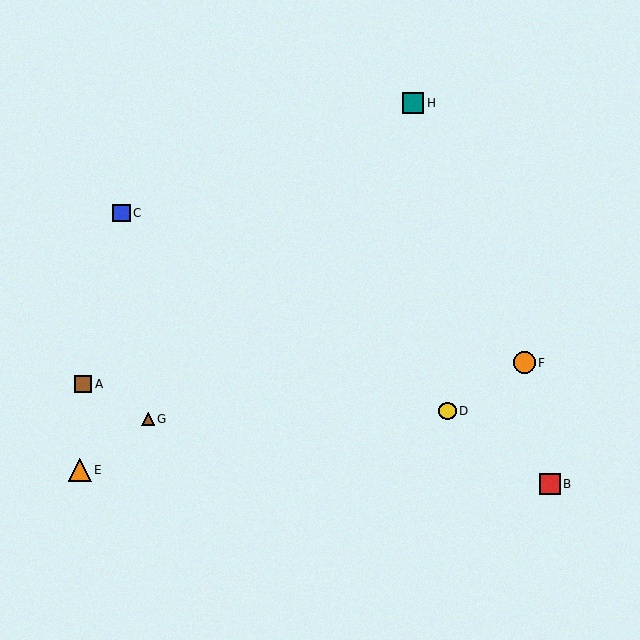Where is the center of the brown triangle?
The center of the brown triangle is at (148, 419).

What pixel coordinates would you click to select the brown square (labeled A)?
Click at (83, 384) to select the brown square A.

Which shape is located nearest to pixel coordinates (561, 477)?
The red square (labeled B) at (550, 484) is nearest to that location.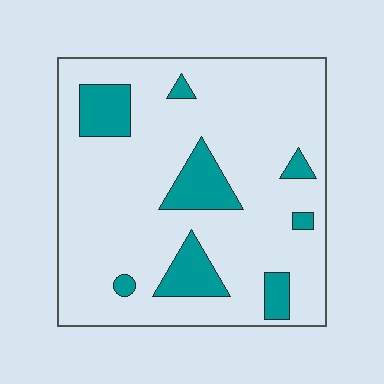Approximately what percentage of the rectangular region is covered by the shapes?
Approximately 15%.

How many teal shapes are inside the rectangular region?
8.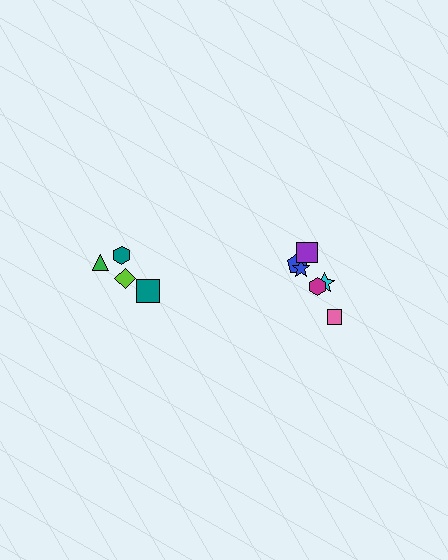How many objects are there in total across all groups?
There are 10 objects.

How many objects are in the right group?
There are 6 objects.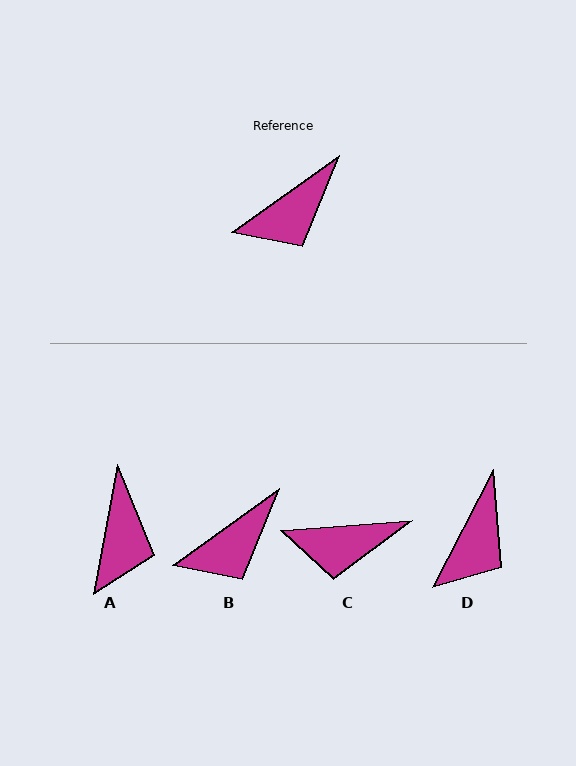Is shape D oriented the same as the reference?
No, it is off by about 27 degrees.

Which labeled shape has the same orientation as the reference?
B.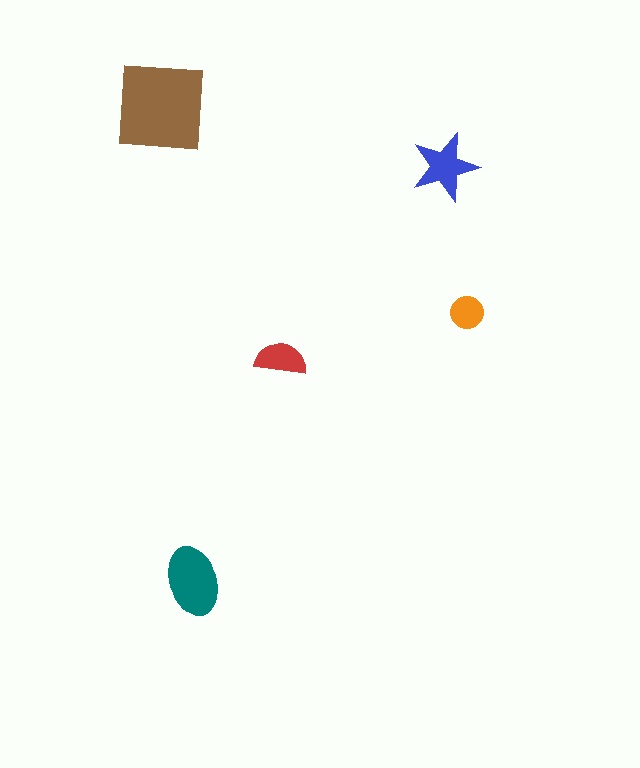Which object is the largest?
The brown square.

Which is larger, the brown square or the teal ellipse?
The brown square.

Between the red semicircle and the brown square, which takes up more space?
The brown square.